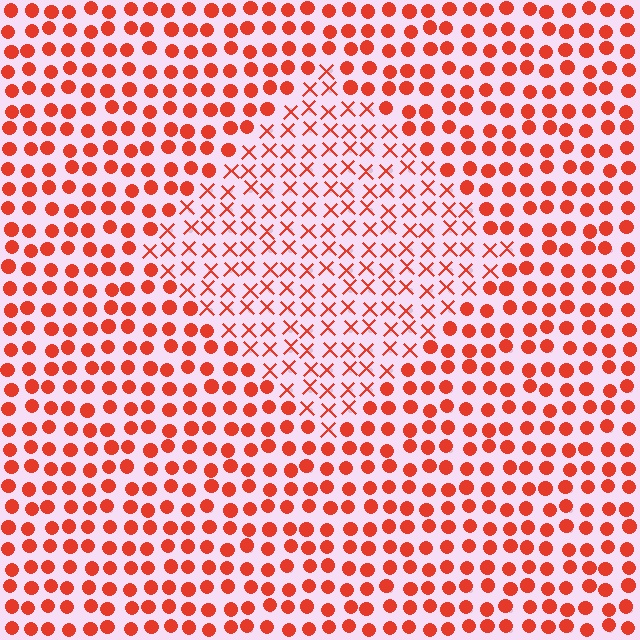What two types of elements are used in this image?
The image uses X marks inside the diamond region and circles outside it.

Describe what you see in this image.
The image is filled with small red elements arranged in a uniform grid. A diamond-shaped region contains X marks, while the surrounding area contains circles. The boundary is defined purely by the change in element shape.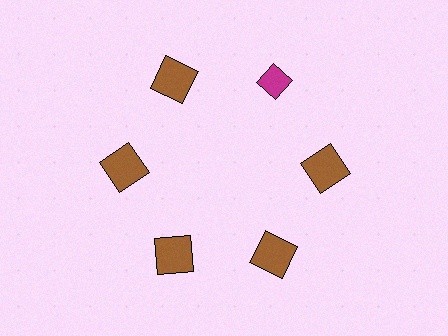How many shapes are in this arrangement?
There are 6 shapes arranged in a ring pattern.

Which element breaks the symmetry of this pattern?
The magenta diamond at roughly the 1 o'clock position breaks the symmetry. All other shapes are brown squares.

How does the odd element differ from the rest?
It differs in both color (magenta instead of brown) and shape (diamond instead of square).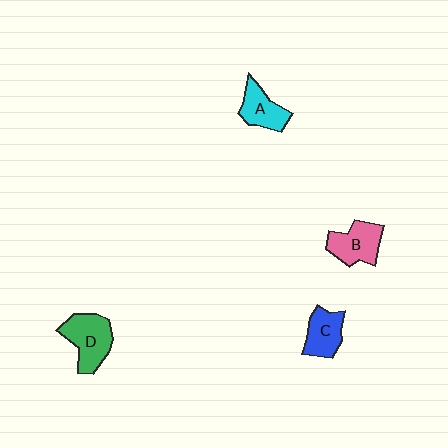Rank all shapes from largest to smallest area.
From largest to smallest: D (green), B (pink), C (blue), A (cyan).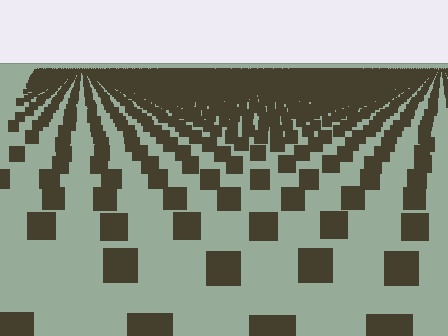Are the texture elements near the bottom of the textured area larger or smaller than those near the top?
Larger. Near the bottom, elements are closer to the viewer and appear at a bigger on-screen size.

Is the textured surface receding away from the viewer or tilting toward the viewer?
The surface is receding away from the viewer. Texture elements get smaller and denser toward the top.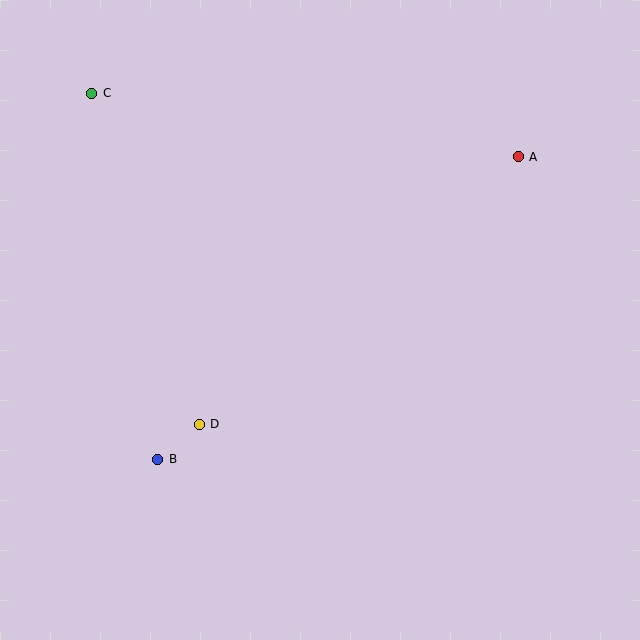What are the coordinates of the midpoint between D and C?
The midpoint between D and C is at (145, 259).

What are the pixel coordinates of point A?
Point A is at (518, 157).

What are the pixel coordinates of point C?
Point C is at (92, 93).